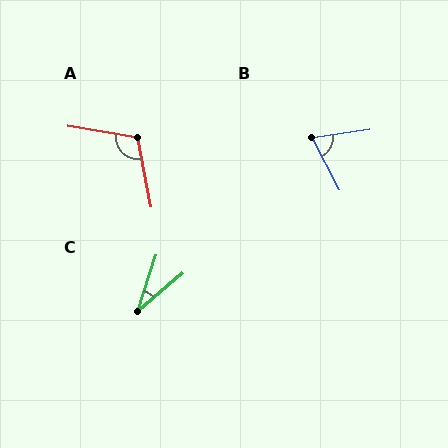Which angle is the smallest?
C, at approximately 32 degrees.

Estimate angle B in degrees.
Approximately 71 degrees.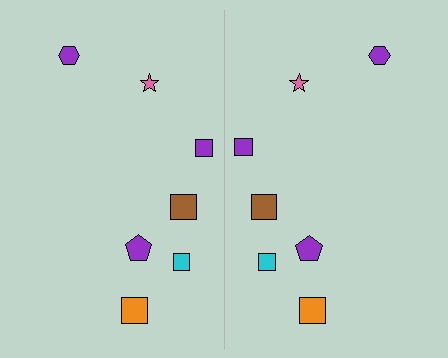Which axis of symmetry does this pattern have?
The pattern has a vertical axis of symmetry running through the center of the image.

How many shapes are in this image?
There are 14 shapes in this image.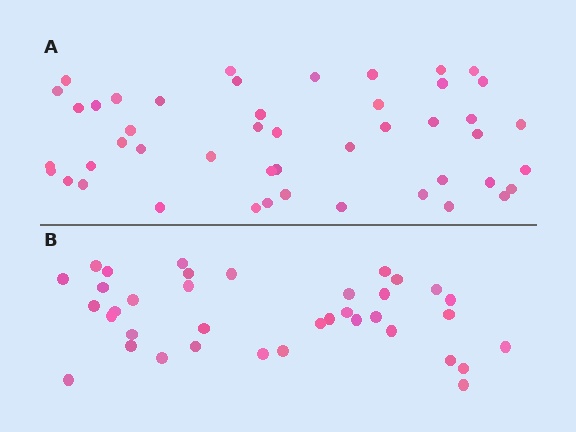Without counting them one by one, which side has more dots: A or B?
Region A (the top region) has more dots.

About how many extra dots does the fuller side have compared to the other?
Region A has roughly 10 or so more dots than region B.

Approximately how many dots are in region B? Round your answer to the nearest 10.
About 40 dots. (The exact count is 37, which rounds to 40.)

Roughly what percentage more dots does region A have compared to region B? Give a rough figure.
About 25% more.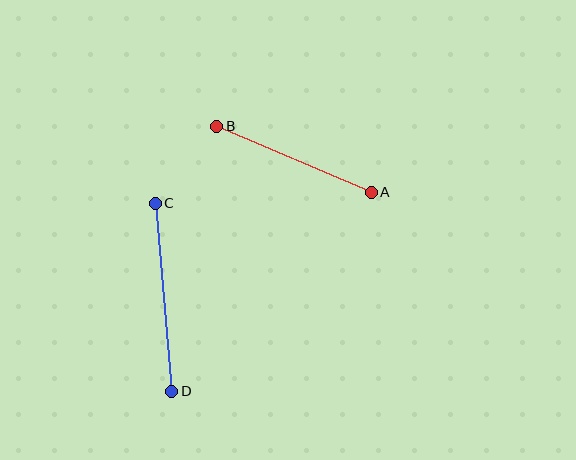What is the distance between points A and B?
The distance is approximately 168 pixels.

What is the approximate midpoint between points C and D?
The midpoint is at approximately (163, 297) pixels.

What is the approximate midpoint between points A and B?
The midpoint is at approximately (294, 159) pixels.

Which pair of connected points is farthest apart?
Points C and D are farthest apart.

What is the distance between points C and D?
The distance is approximately 189 pixels.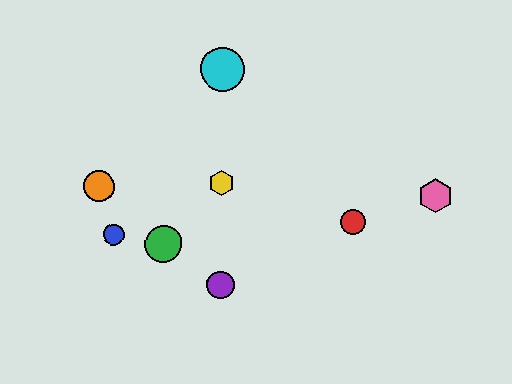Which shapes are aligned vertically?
The yellow hexagon, the purple circle, the cyan circle are aligned vertically.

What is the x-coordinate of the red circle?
The red circle is at x≈353.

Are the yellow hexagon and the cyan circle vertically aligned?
Yes, both are at x≈222.